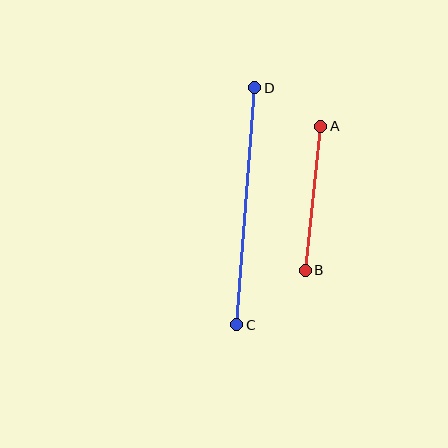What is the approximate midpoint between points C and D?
The midpoint is at approximately (246, 206) pixels.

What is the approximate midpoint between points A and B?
The midpoint is at approximately (313, 198) pixels.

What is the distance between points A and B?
The distance is approximately 145 pixels.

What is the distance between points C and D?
The distance is approximately 237 pixels.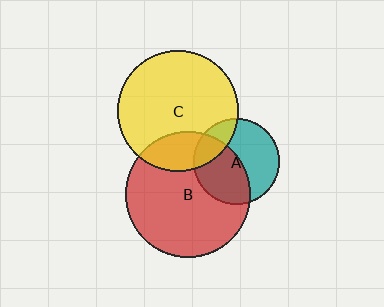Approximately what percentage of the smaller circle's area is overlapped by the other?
Approximately 20%.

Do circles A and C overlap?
Yes.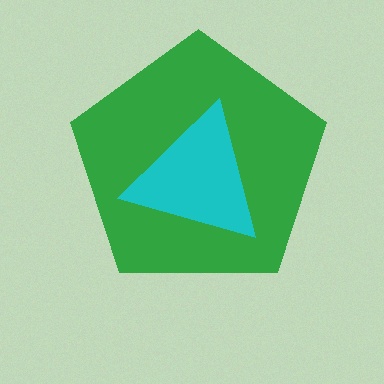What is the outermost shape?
The green pentagon.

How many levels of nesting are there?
2.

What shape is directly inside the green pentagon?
The cyan triangle.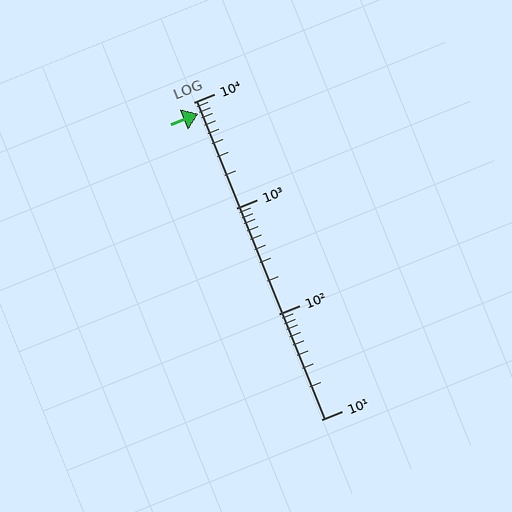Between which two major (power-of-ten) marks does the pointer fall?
The pointer is between 1000 and 10000.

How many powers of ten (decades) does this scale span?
The scale spans 3 decades, from 10 to 10000.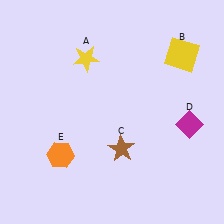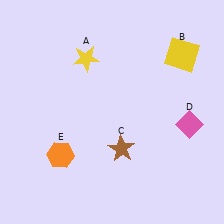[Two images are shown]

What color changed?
The diamond (D) changed from magenta in Image 1 to pink in Image 2.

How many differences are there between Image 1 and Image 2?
There is 1 difference between the two images.